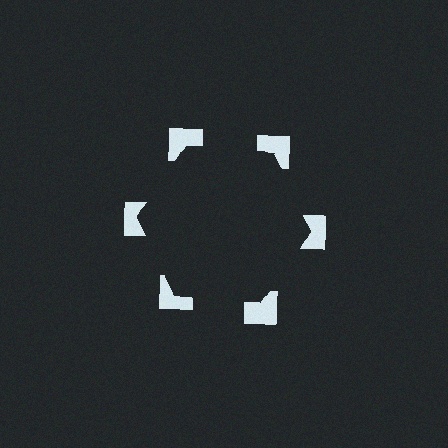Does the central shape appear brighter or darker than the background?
It typically appears slightly darker than the background, even though no actual brightness change is drawn.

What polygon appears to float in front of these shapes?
An illusory hexagon — its edges are inferred from the aligned wedge cuts in the notched squares, not physically drawn.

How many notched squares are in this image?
There are 6 — one at each vertex of the illusory hexagon.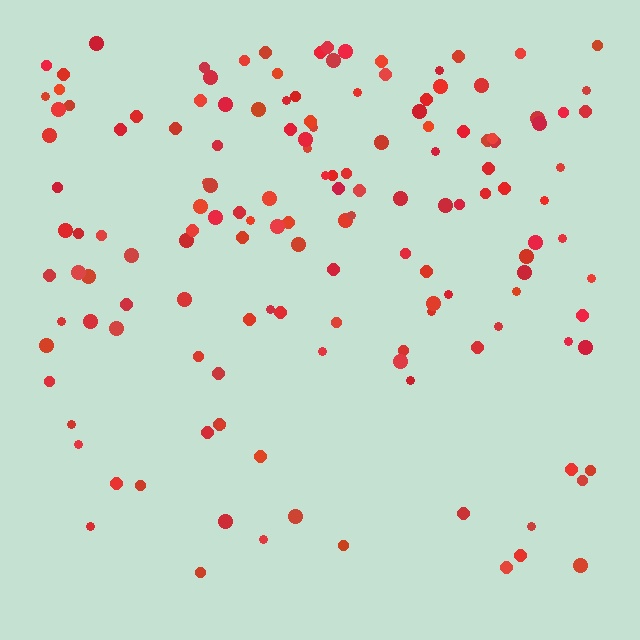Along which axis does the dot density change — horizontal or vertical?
Vertical.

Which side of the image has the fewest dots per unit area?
The bottom.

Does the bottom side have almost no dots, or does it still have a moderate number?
Still a moderate number, just noticeably fewer than the top.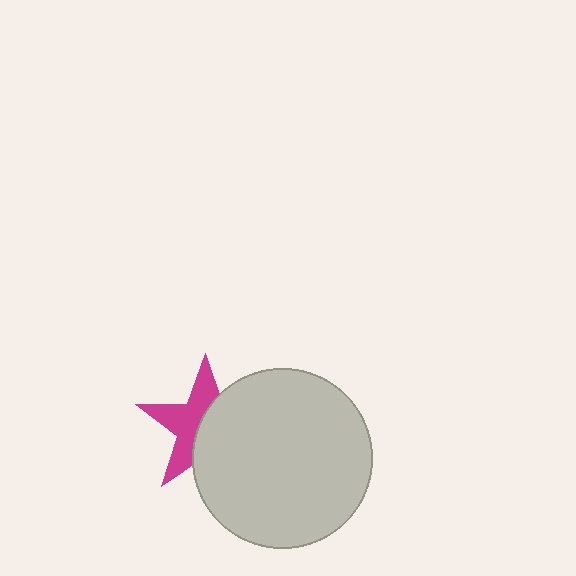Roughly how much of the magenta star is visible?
About half of it is visible (roughly 49%).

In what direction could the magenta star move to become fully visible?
The magenta star could move left. That would shift it out from behind the light gray circle entirely.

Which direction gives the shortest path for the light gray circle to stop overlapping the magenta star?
Moving right gives the shortest separation.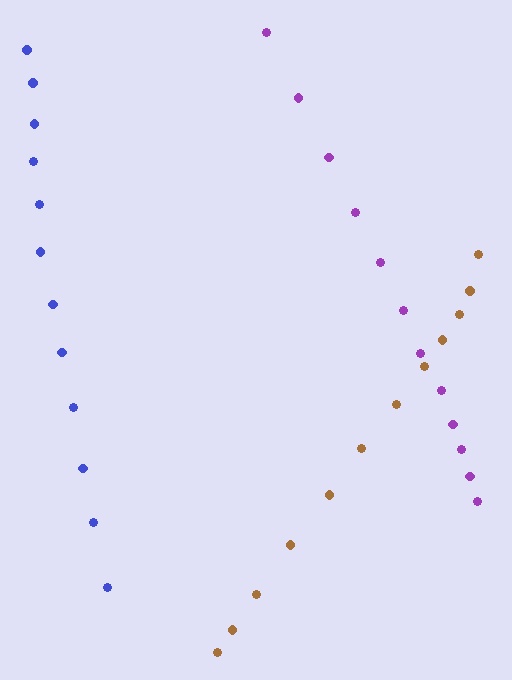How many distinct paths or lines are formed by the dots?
There are 3 distinct paths.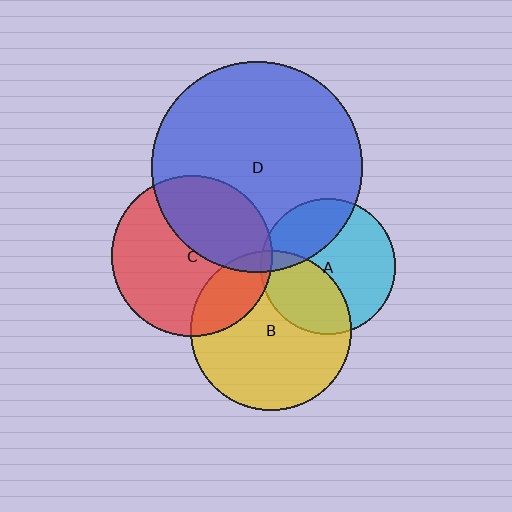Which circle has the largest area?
Circle D (blue).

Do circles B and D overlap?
Yes.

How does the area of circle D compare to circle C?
Approximately 1.7 times.